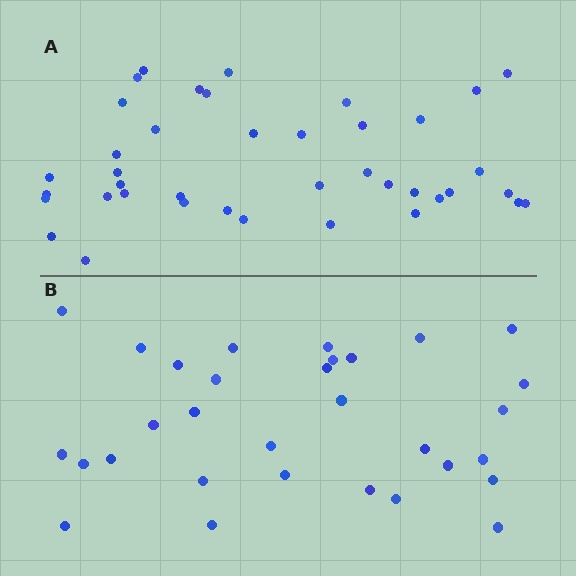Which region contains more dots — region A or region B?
Region A (the top region) has more dots.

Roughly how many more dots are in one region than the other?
Region A has roughly 8 or so more dots than region B.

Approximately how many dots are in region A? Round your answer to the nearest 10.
About 40 dots.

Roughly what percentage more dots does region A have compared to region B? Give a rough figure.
About 30% more.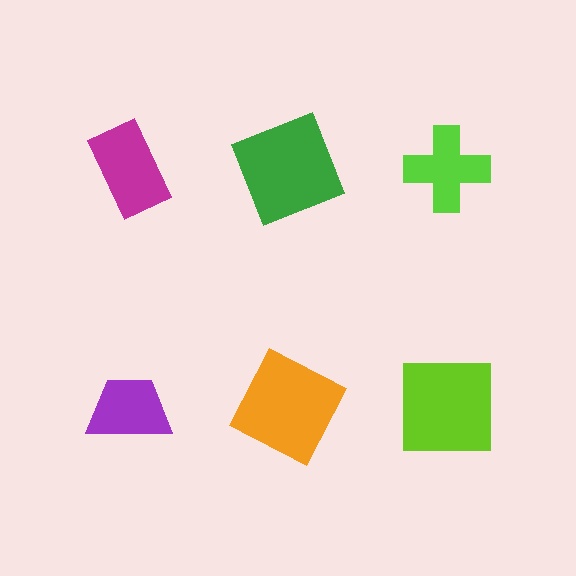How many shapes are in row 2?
3 shapes.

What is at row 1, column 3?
A lime cross.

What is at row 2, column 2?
An orange square.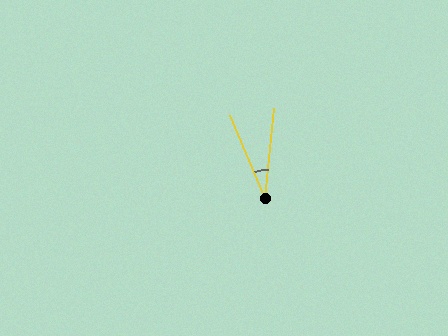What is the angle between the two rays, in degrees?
Approximately 28 degrees.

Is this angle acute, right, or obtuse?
It is acute.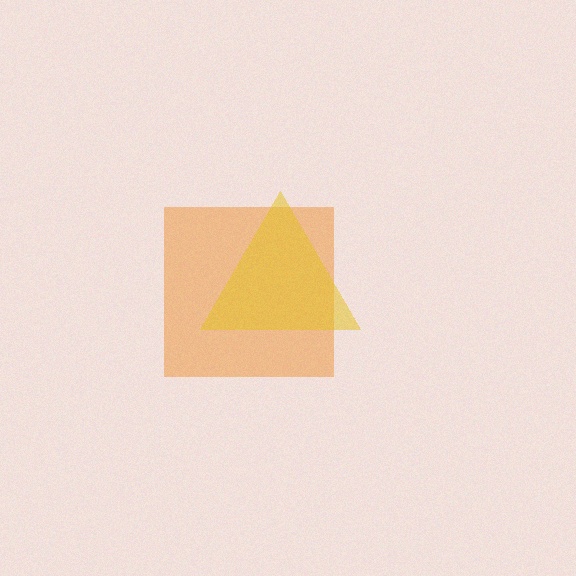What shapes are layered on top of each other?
The layered shapes are: an orange square, a yellow triangle.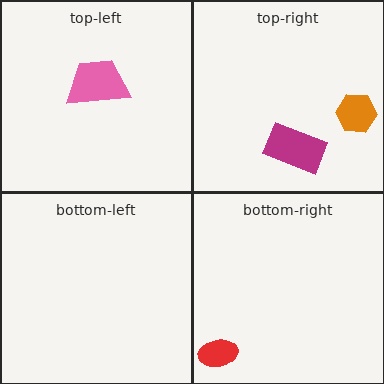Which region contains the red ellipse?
The bottom-right region.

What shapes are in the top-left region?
The pink trapezoid.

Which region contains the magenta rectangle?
The top-right region.